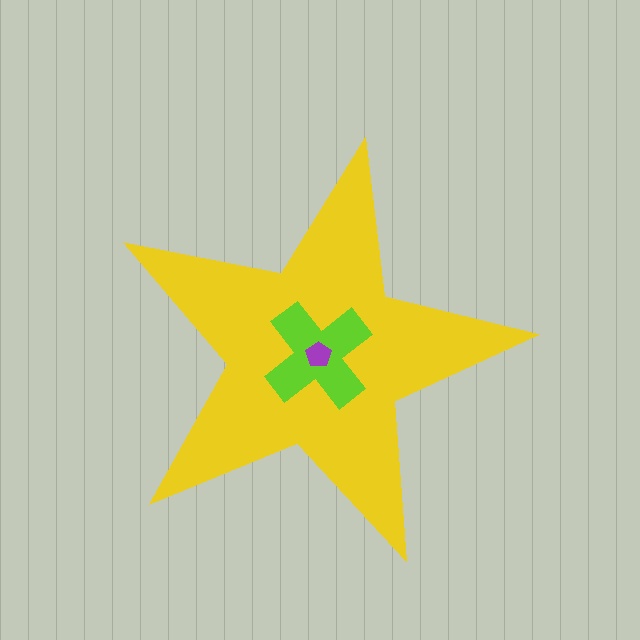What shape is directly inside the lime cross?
The purple pentagon.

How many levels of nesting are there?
3.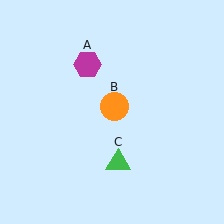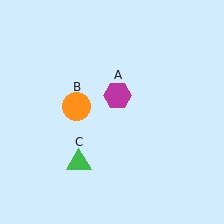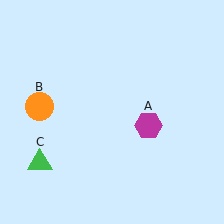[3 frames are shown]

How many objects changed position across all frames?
3 objects changed position: magenta hexagon (object A), orange circle (object B), green triangle (object C).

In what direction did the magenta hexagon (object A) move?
The magenta hexagon (object A) moved down and to the right.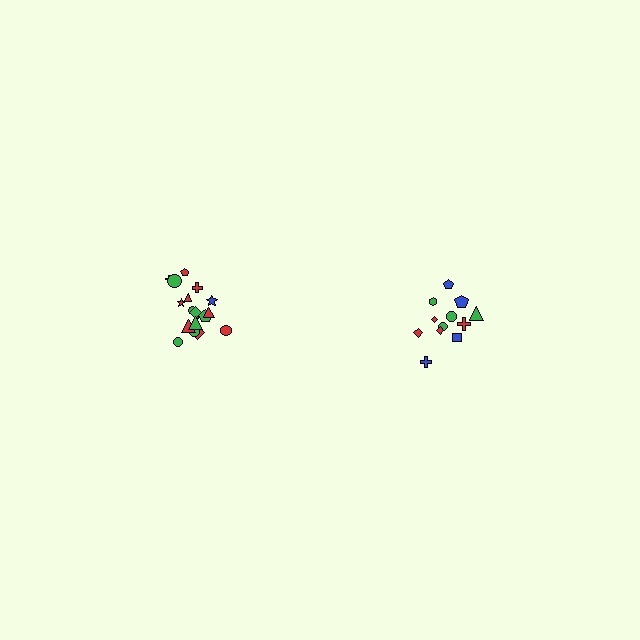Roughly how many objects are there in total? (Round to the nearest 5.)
Roughly 30 objects in total.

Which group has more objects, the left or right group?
The left group.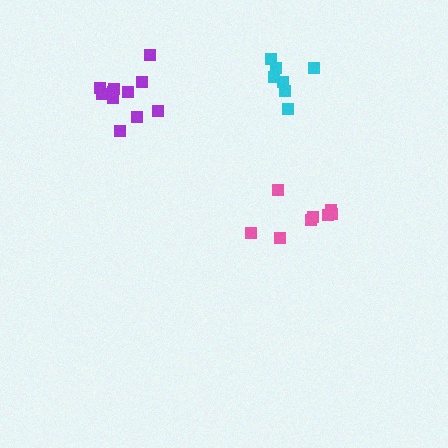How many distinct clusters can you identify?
There are 3 distinct clusters.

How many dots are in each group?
Group 1: 7 dots, Group 2: 8 dots, Group 3: 11 dots (26 total).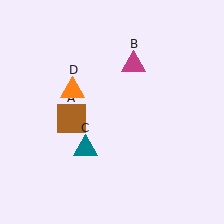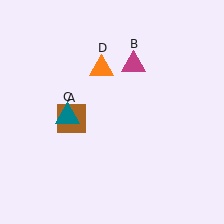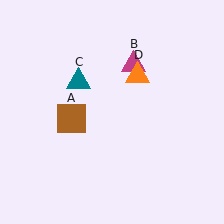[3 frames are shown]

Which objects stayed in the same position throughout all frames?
Brown square (object A) and magenta triangle (object B) remained stationary.